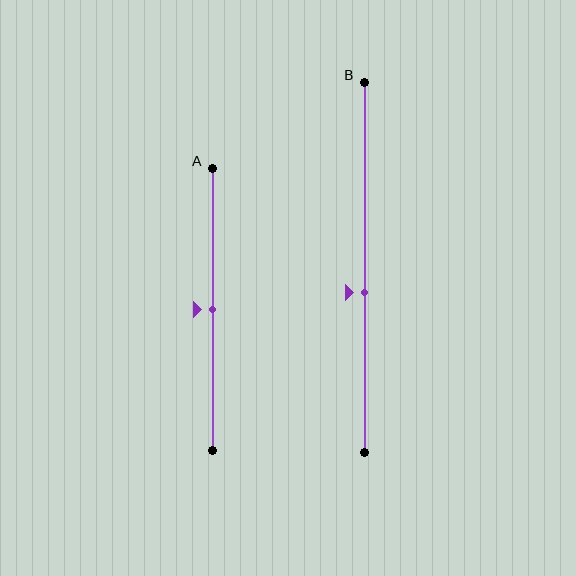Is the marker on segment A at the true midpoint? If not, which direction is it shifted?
Yes, the marker on segment A is at the true midpoint.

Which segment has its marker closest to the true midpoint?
Segment A has its marker closest to the true midpoint.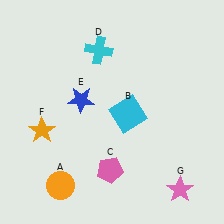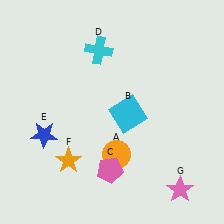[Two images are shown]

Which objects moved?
The objects that moved are: the orange circle (A), the blue star (E), the orange star (F).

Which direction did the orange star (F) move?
The orange star (F) moved down.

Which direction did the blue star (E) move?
The blue star (E) moved left.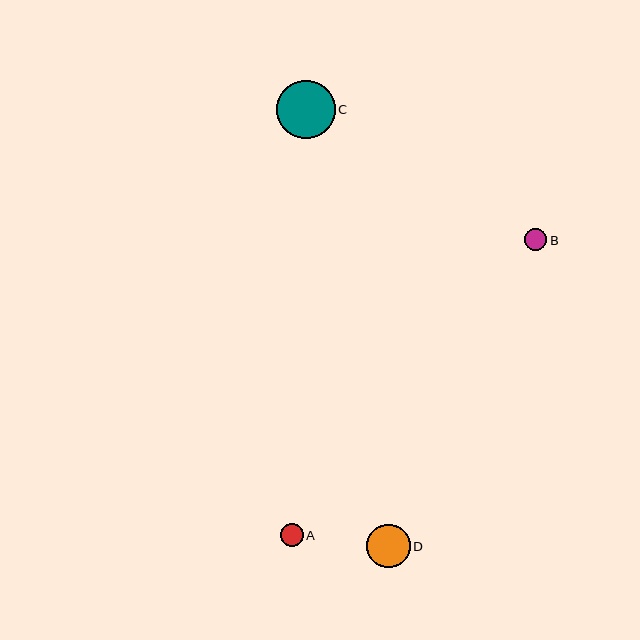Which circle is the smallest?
Circle B is the smallest with a size of approximately 22 pixels.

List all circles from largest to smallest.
From largest to smallest: C, D, A, B.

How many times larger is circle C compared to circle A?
Circle C is approximately 2.6 times the size of circle A.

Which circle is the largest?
Circle C is the largest with a size of approximately 59 pixels.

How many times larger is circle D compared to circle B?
Circle D is approximately 2.0 times the size of circle B.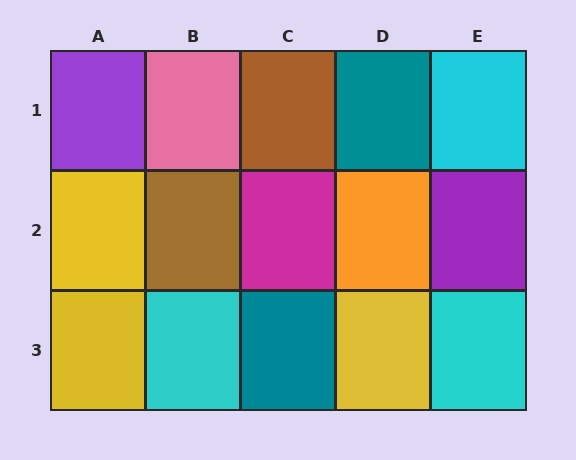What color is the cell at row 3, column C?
Teal.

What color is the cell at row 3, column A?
Yellow.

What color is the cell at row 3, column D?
Yellow.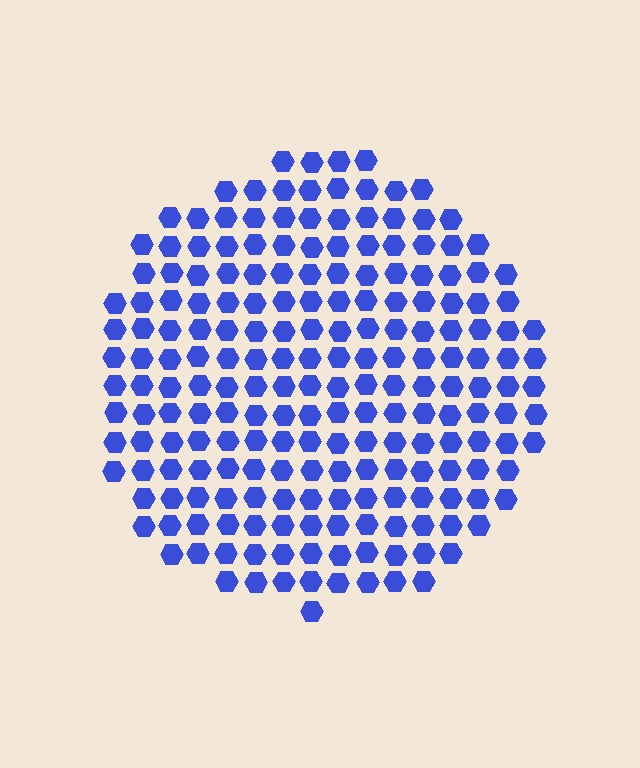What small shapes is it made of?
It is made of small hexagons.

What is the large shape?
The large shape is a circle.